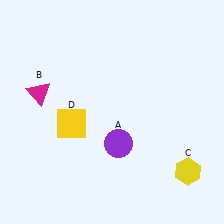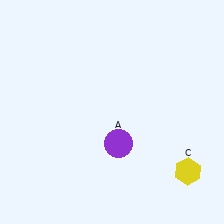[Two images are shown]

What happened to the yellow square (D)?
The yellow square (D) was removed in Image 2. It was in the bottom-left area of Image 1.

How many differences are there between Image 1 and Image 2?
There are 2 differences between the two images.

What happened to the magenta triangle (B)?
The magenta triangle (B) was removed in Image 2. It was in the top-left area of Image 1.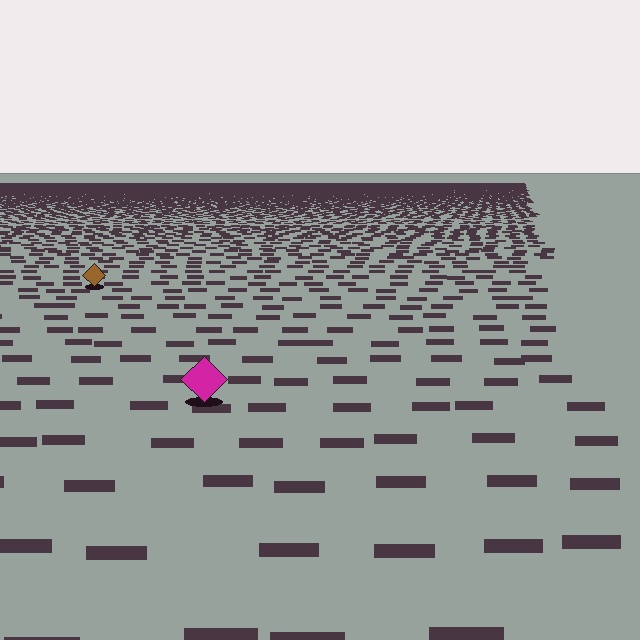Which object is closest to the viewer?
The magenta diamond is closest. The texture marks near it are larger and more spread out.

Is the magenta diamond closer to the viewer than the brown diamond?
Yes. The magenta diamond is closer — you can tell from the texture gradient: the ground texture is coarser near it.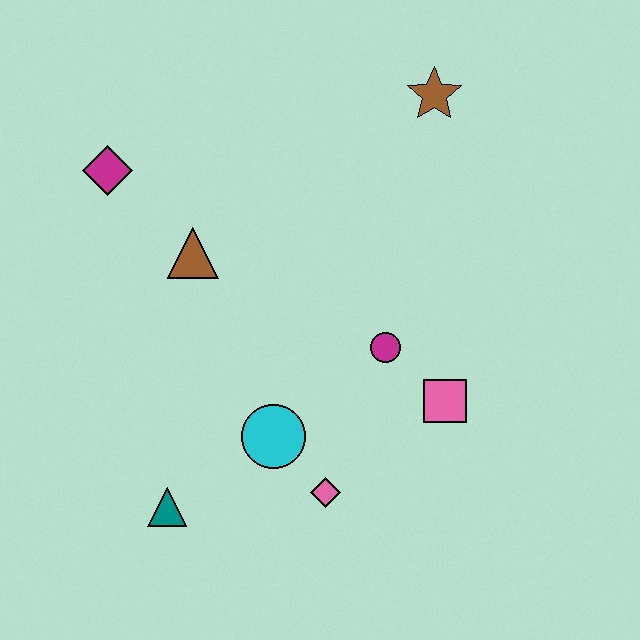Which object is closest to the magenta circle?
The pink square is closest to the magenta circle.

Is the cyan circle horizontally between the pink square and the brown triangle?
Yes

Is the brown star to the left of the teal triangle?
No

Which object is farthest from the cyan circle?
The brown star is farthest from the cyan circle.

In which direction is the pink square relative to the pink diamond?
The pink square is to the right of the pink diamond.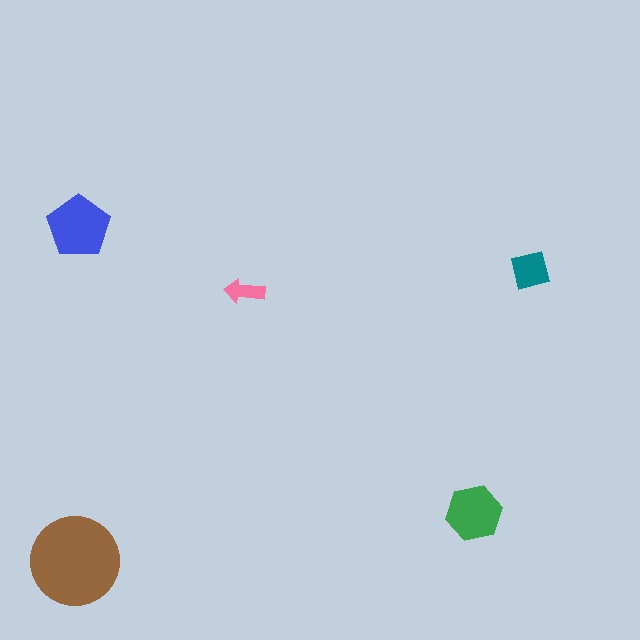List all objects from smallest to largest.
The pink arrow, the teal square, the green hexagon, the blue pentagon, the brown circle.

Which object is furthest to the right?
The teal square is rightmost.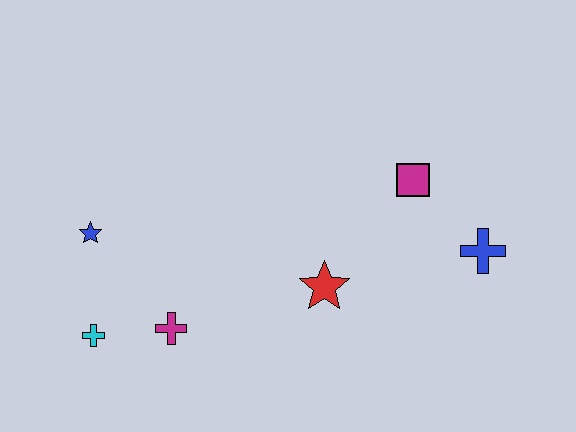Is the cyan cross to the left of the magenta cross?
Yes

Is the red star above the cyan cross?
Yes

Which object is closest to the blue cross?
The magenta square is closest to the blue cross.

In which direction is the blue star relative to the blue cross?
The blue star is to the left of the blue cross.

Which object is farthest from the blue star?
The blue cross is farthest from the blue star.